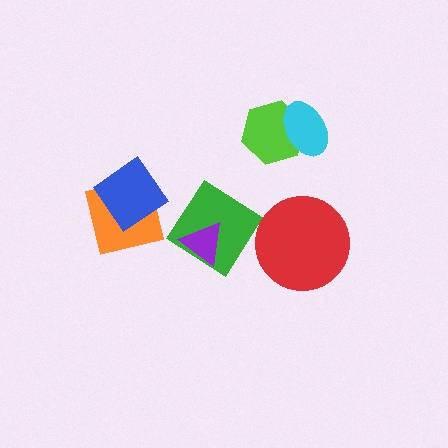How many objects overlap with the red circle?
0 objects overlap with the red circle.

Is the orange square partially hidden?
Yes, it is partially covered by another shape.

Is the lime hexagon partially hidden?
Yes, it is partially covered by another shape.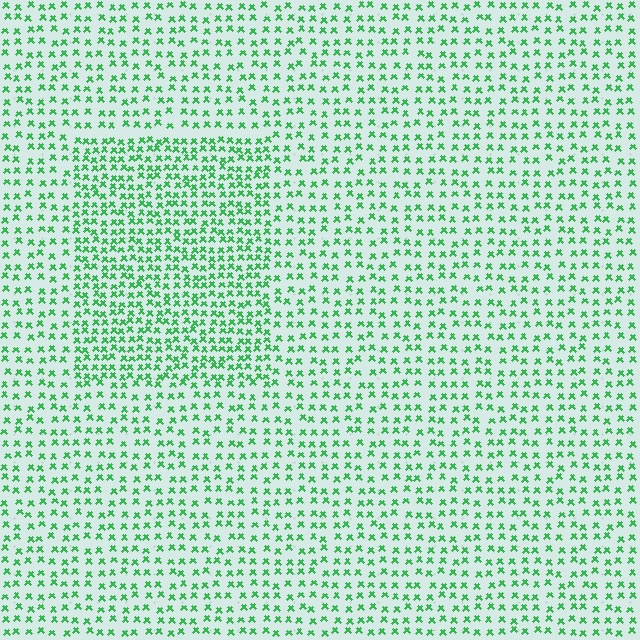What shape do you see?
I see a rectangle.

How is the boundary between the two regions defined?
The boundary is defined by a change in element density (approximately 1.7x ratio). All elements are the same color, size, and shape.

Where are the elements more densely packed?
The elements are more densely packed inside the rectangle boundary.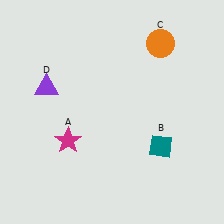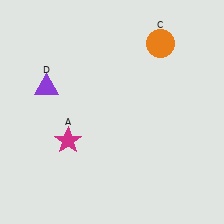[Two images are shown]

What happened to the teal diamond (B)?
The teal diamond (B) was removed in Image 2. It was in the bottom-right area of Image 1.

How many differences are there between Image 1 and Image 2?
There is 1 difference between the two images.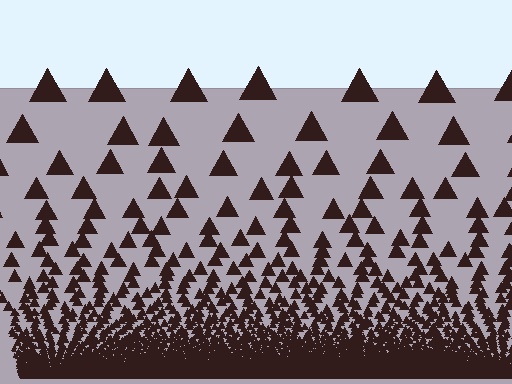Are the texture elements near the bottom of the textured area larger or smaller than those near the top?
Smaller. The gradient is inverted — elements near the bottom are smaller and denser.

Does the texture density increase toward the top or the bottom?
Density increases toward the bottom.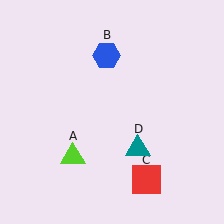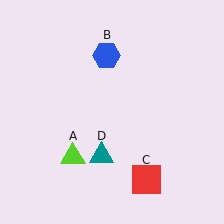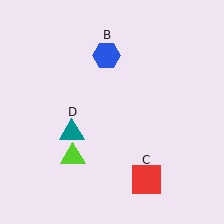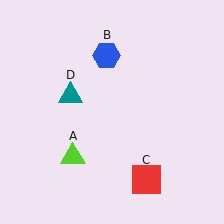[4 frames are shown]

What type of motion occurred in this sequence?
The teal triangle (object D) rotated clockwise around the center of the scene.